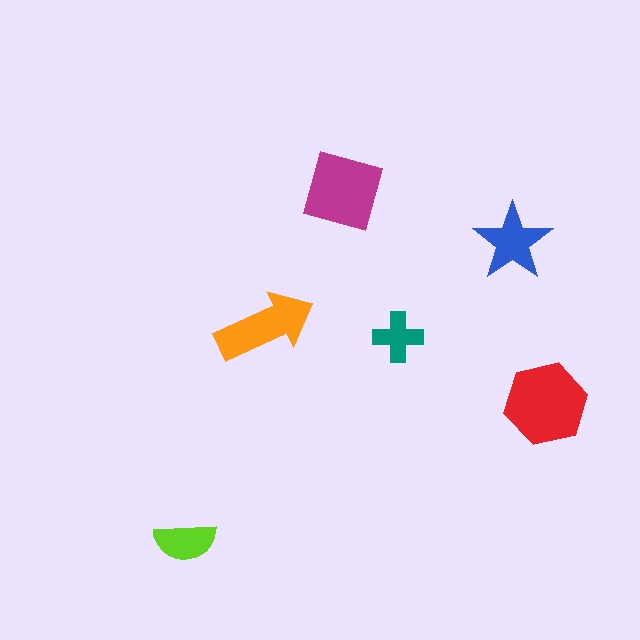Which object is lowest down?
The lime semicircle is bottommost.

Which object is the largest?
The red hexagon.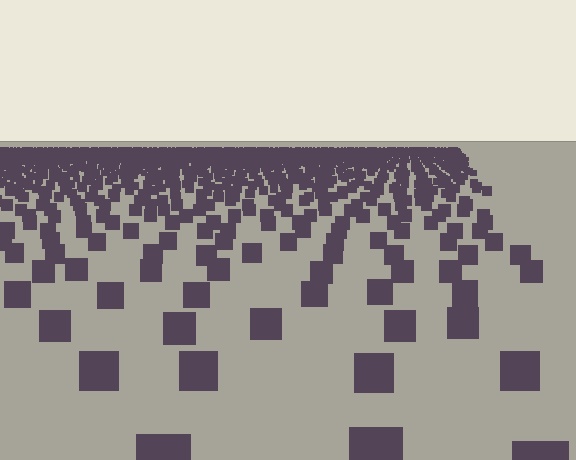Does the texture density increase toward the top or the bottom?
Density increases toward the top.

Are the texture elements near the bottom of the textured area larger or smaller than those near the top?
Larger. Near the bottom, elements are closer to the viewer and appear at a bigger on-screen size.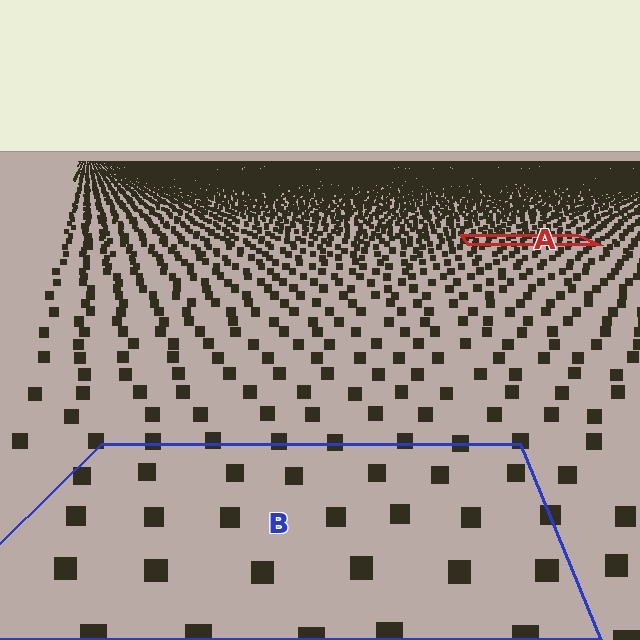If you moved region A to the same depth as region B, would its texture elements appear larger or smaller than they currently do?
They would appear larger. At a closer depth, the same texture elements are projected at a bigger on-screen size.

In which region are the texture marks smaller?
The texture marks are smaller in region A, because it is farther away.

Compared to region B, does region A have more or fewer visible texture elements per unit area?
Region A has more texture elements per unit area — they are packed more densely because it is farther away.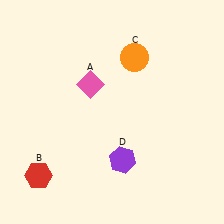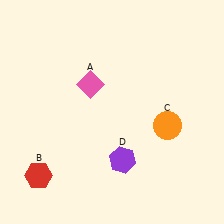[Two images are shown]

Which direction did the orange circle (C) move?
The orange circle (C) moved down.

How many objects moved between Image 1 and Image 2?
1 object moved between the two images.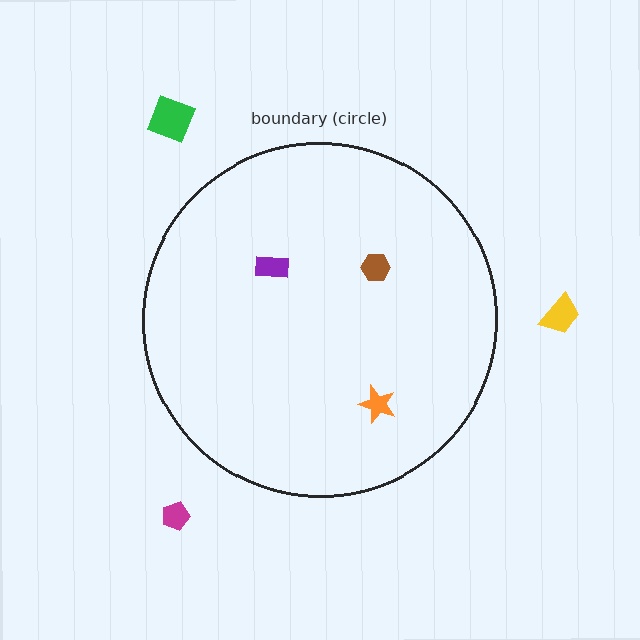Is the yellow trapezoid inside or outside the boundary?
Outside.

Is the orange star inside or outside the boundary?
Inside.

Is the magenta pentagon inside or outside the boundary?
Outside.